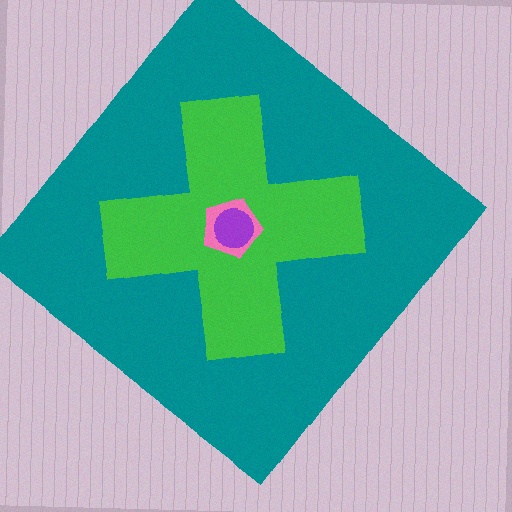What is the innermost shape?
The purple circle.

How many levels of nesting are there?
4.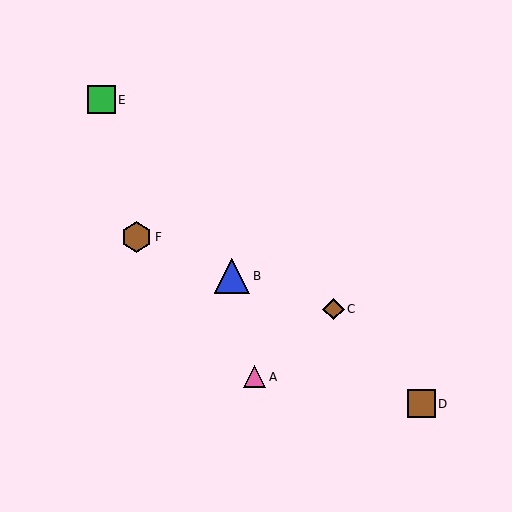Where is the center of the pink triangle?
The center of the pink triangle is at (255, 377).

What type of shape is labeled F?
Shape F is a brown hexagon.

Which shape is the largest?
The blue triangle (labeled B) is the largest.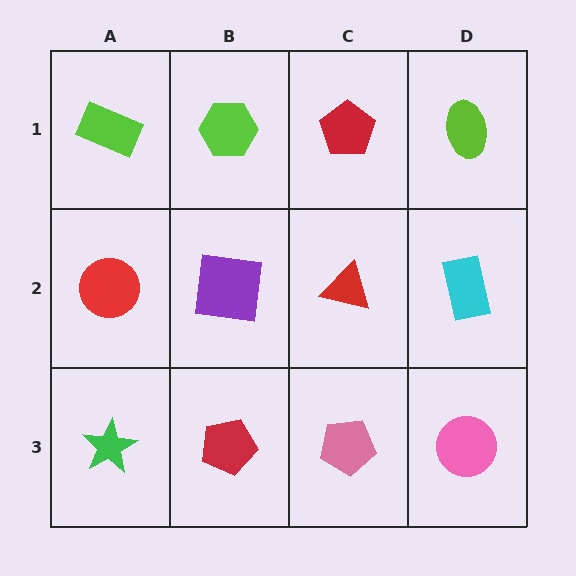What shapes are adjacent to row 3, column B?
A purple square (row 2, column B), a green star (row 3, column A), a pink pentagon (row 3, column C).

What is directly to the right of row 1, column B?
A red pentagon.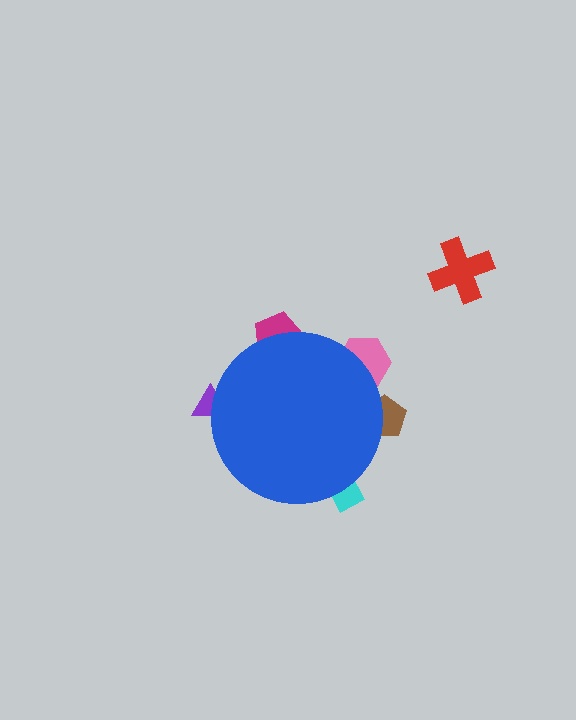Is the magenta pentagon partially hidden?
Yes, the magenta pentagon is partially hidden behind the blue circle.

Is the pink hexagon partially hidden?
Yes, the pink hexagon is partially hidden behind the blue circle.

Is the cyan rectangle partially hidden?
Yes, the cyan rectangle is partially hidden behind the blue circle.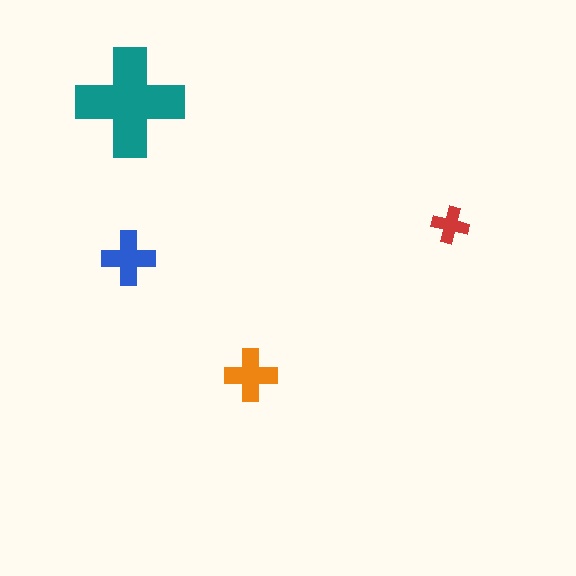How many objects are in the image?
There are 4 objects in the image.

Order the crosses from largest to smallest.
the teal one, the blue one, the orange one, the red one.